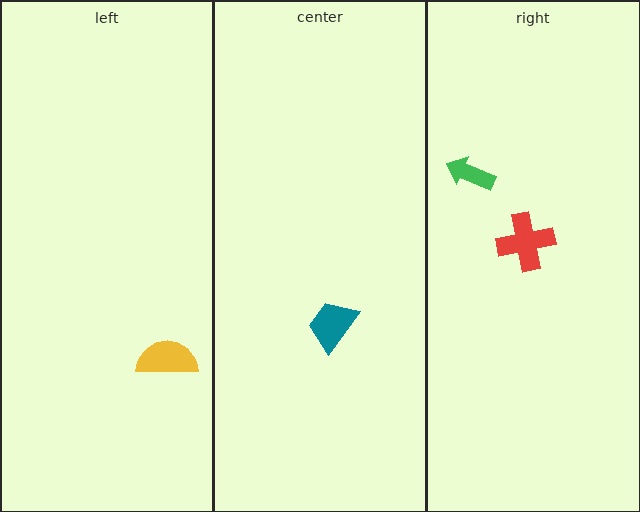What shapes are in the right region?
The red cross, the green arrow.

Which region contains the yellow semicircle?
The left region.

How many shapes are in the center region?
1.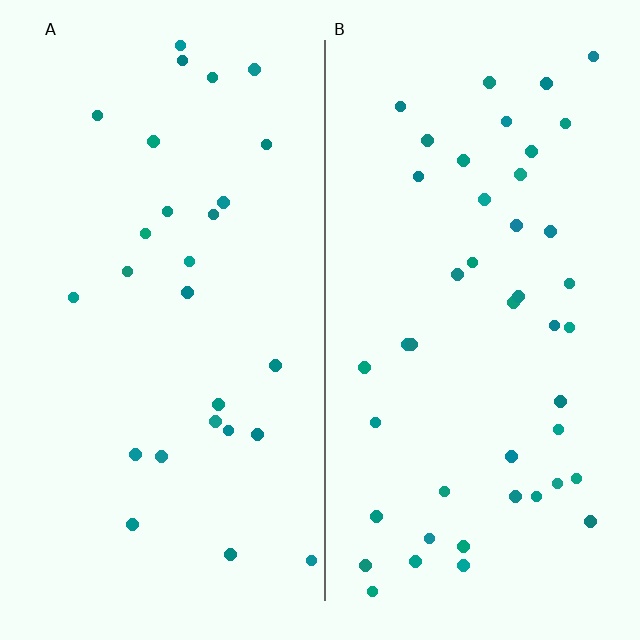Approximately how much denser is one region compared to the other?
Approximately 1.7× — region B over region A.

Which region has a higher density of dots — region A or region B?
B (the right).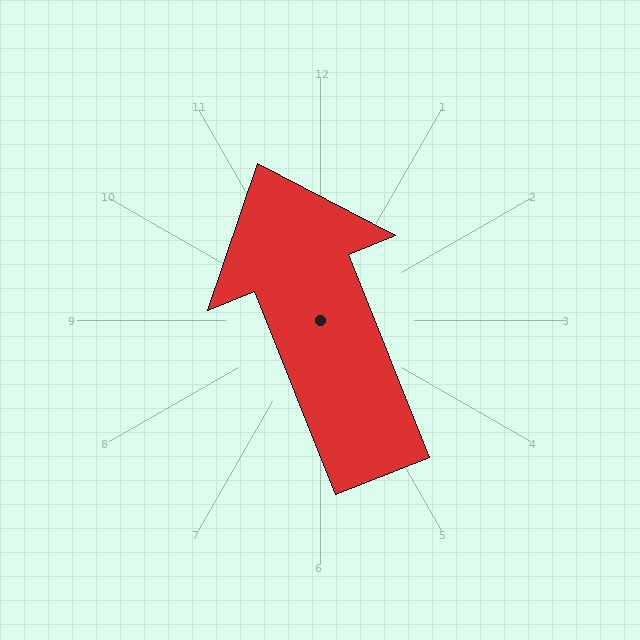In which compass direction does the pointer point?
North.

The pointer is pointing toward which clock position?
Roughly 11 o'clock.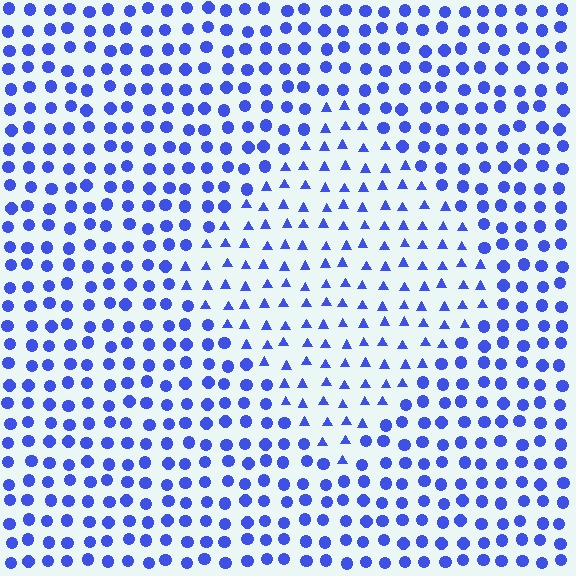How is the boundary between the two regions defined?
The boundary is defined by a change in element shape: triangles inside vs. circles outside. All elements share the same color and spacing.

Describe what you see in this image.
The image is filled with small blue elements arranged in a uniform grid. A diamond-shaped region contains triangles, while the surrounding area contains circles. The boundary is defined purely by the change in element shape.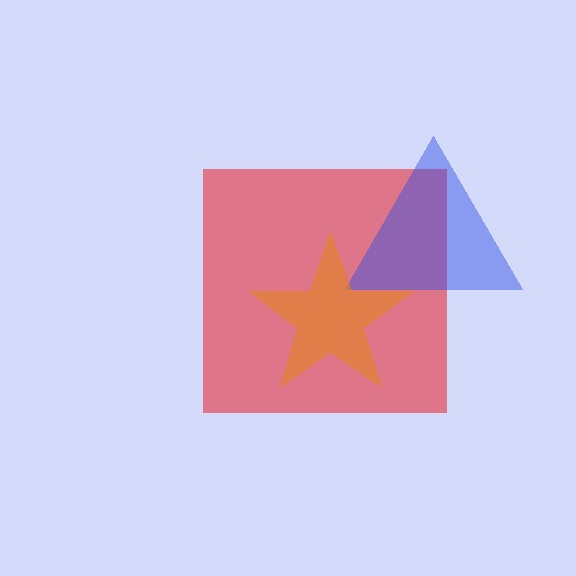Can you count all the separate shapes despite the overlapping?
Yes, there are 3 separate shapes.